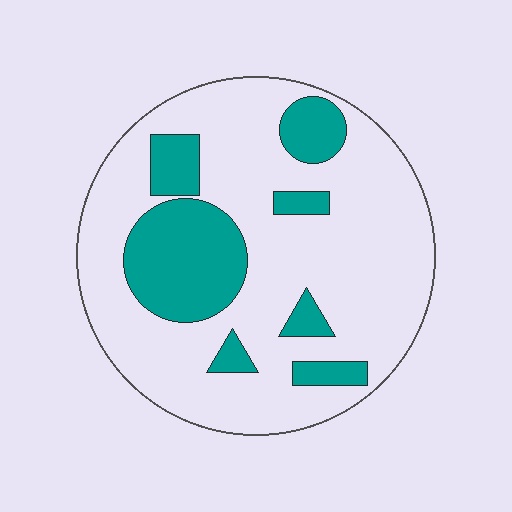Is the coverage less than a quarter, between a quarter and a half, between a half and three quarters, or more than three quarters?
Less than a quarter.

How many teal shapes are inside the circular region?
7.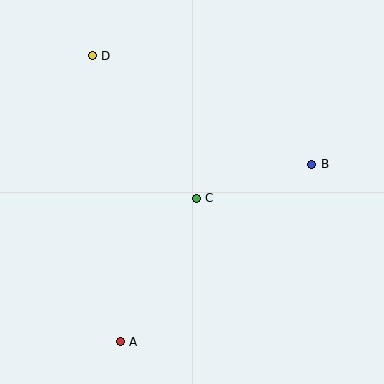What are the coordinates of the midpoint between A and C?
The midpoint between A and C is at (158, 270).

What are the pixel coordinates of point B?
Point B is at (312, 164).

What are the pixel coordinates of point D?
Point D is at (92, 56).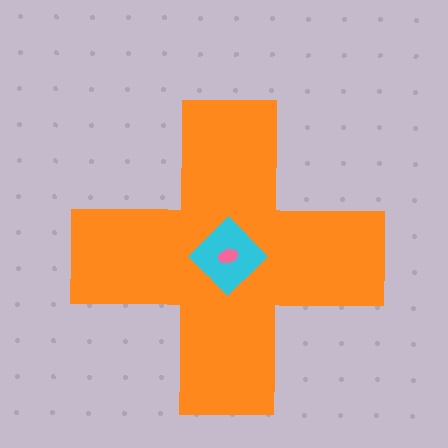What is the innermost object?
The pink ellipse.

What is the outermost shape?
The orange cross.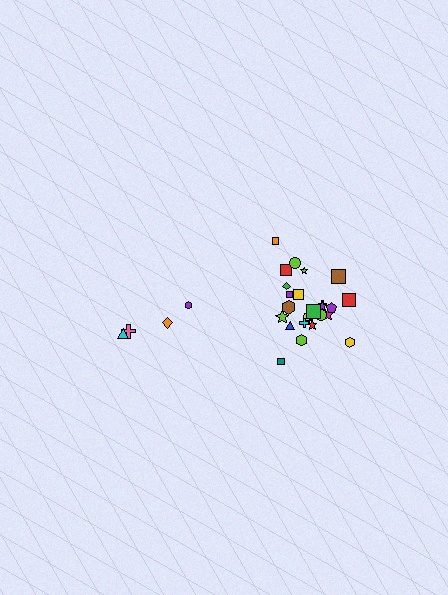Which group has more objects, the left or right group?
The right group.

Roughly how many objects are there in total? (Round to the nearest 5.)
Roughly 30 objects in total.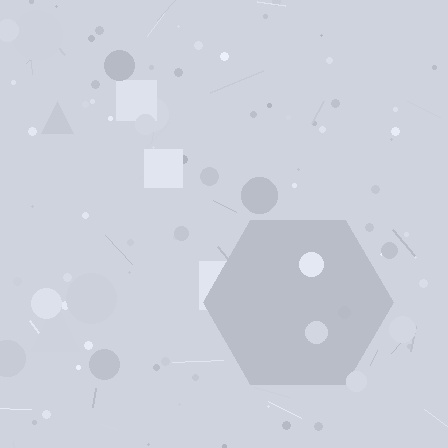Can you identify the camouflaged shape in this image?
The camouflaged shape is a hexagon.